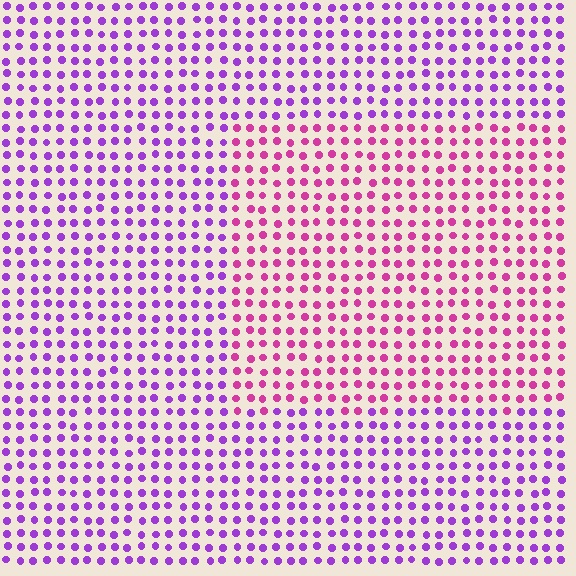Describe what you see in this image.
The image is filled with small purple elements in a uniform arrangement. A rectangle-shaped region is visible where the elements are tinted to a slightly different hue, forming a subtle color boundary.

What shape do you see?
I see a rectangle.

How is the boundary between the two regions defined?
The boundary is defined purely by a slight shift in hue (about 41 degrees). Spacing, size, and orientation are identical on both sides.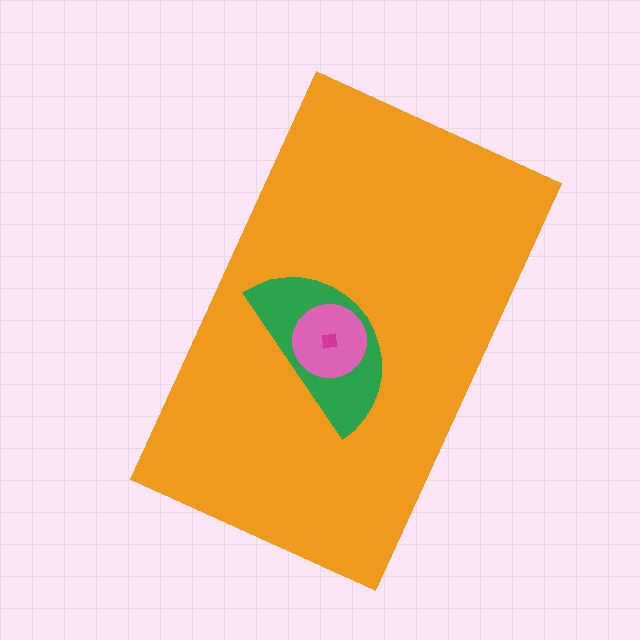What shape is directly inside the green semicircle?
The pink circle.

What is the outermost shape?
The orange rectangle.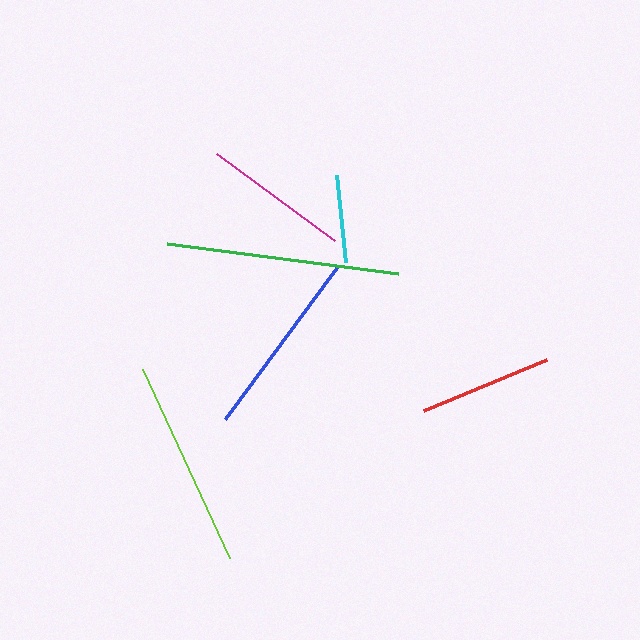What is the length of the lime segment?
The lime segment is approximately 208 pixels long.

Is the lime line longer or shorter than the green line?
The green line is longer than the lime line.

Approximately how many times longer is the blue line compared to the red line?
The blue line is approximately 1.4 times the length of the red line.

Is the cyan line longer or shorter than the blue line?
The blue line is longer than the cyan line.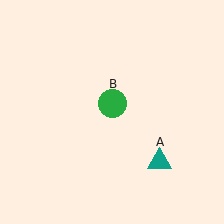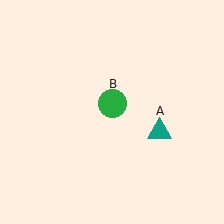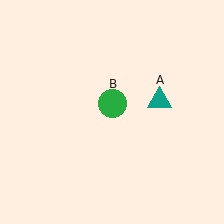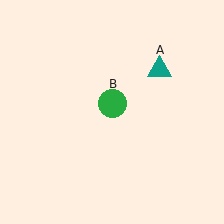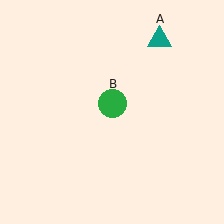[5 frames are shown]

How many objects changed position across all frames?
1 object changed position: teal triangle (object A).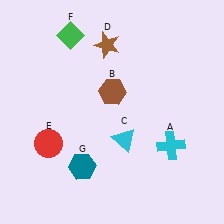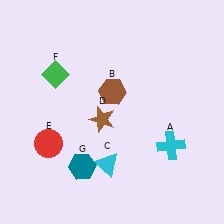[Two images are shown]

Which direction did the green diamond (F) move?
The green diamond (F) moved down.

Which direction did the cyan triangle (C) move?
The cyan triangle (C) moved down.